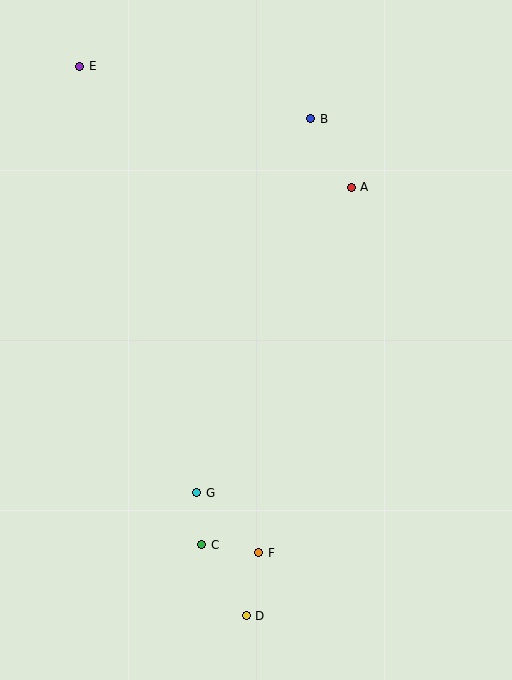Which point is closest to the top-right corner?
Point B is closest to the top-right corner.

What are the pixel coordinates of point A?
Point A is at (351, 187).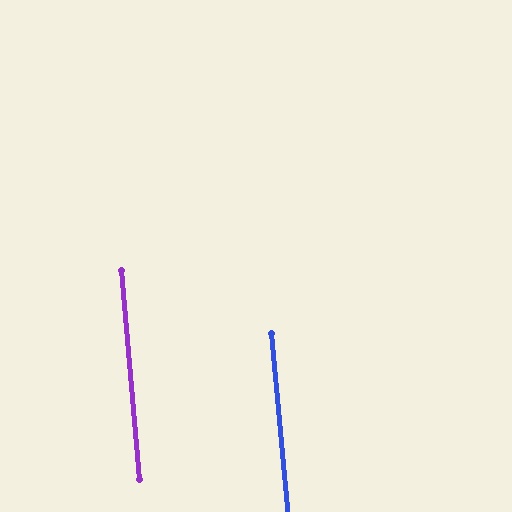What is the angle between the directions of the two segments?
Approximately 0 degrees.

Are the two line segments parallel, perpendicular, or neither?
Parallel — their directions differ by only 0.3°.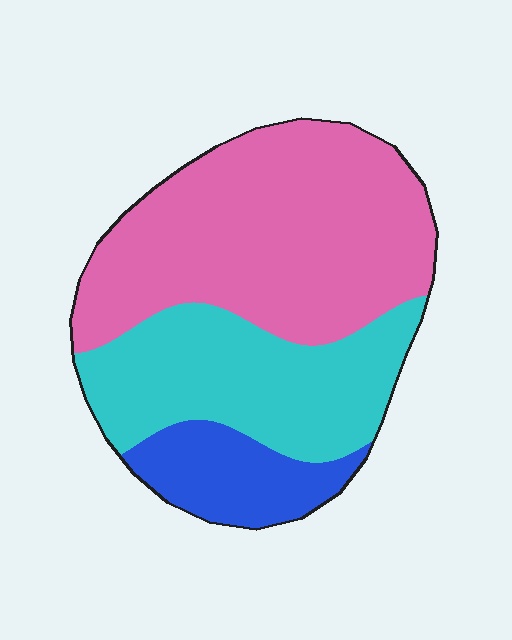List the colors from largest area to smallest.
From largest to smallest: pink, cyan, blue.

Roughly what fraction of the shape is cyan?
Cyan covers 33% of the shape.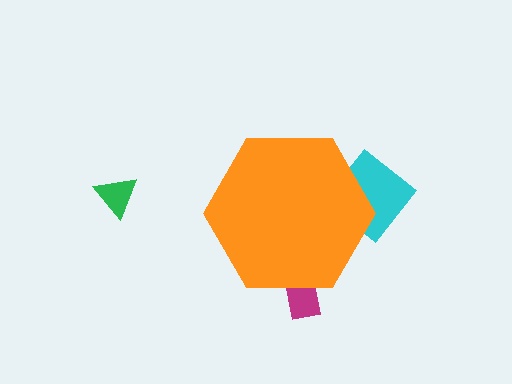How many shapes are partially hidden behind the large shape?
2 shapes are partially hidden.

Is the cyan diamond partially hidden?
Yes, the cyan diamond is partially hidden behind the orange hexagon.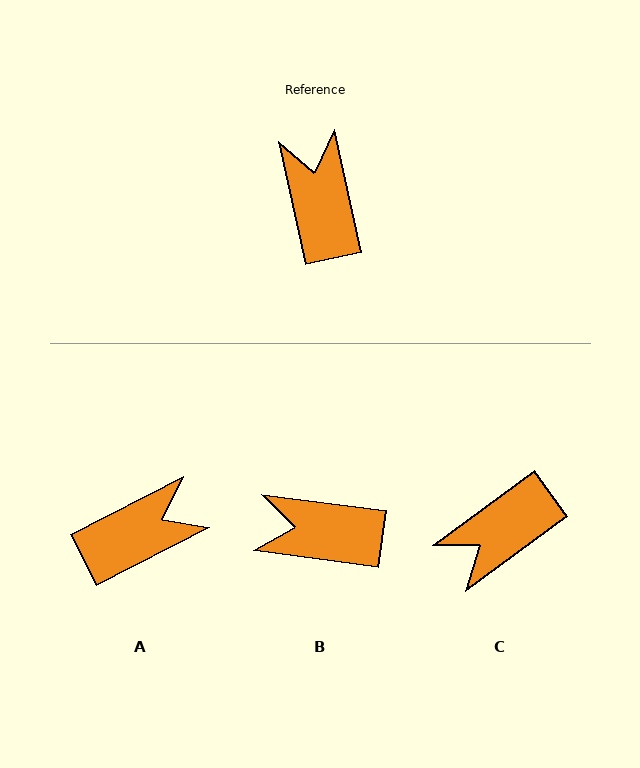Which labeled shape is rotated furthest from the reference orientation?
C, about 114 degrees away.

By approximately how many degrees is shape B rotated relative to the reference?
Approximately 70 degrees counter-clockwise.